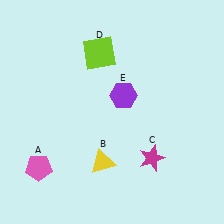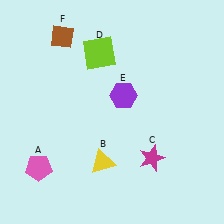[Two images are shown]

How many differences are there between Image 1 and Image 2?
There is 1 difference between the two images.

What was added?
A brown diamond (F) was added in Image 2.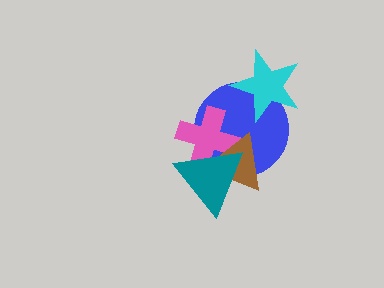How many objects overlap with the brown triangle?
3 objects overlap with the brown triangle.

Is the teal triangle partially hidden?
No, no other shape covers it.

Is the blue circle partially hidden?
Yes, it is partially covered by another shape.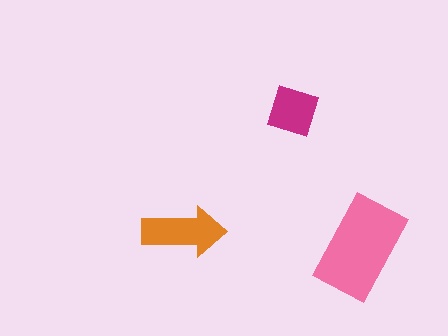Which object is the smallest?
The magenta diamond.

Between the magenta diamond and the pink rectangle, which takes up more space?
The pink rectangle.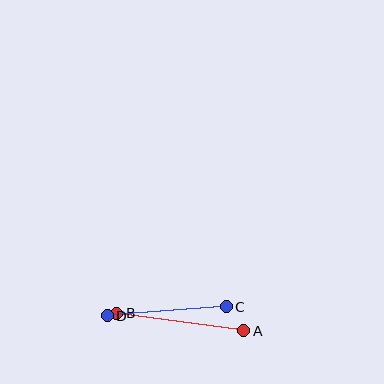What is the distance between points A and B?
The distance is approximately 128 pixels.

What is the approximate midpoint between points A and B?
The midpoint is at approximately (180, 322) pixels.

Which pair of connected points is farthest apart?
Points A and B are farthest apart.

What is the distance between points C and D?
The distance is approximately 119 pixels.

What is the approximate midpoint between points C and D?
The midpoint is at approximately (167, 311) pixels.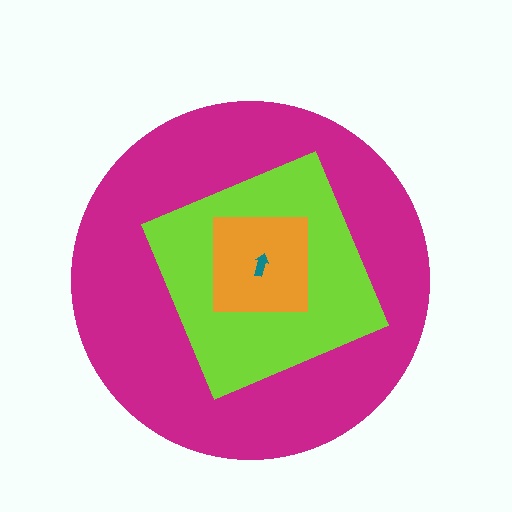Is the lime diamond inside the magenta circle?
Yes.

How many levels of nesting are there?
4.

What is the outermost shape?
The magenta circle.